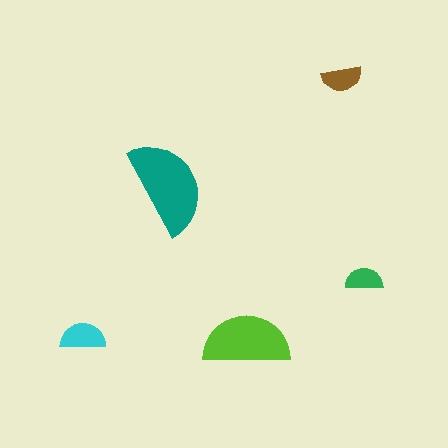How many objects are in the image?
There are 5 objects in the image.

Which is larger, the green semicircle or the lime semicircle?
The lime one.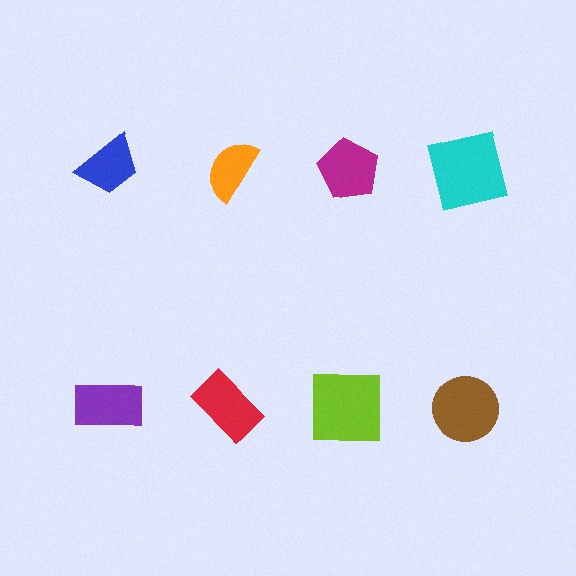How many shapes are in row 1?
4 shapes.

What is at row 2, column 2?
A red rectangle.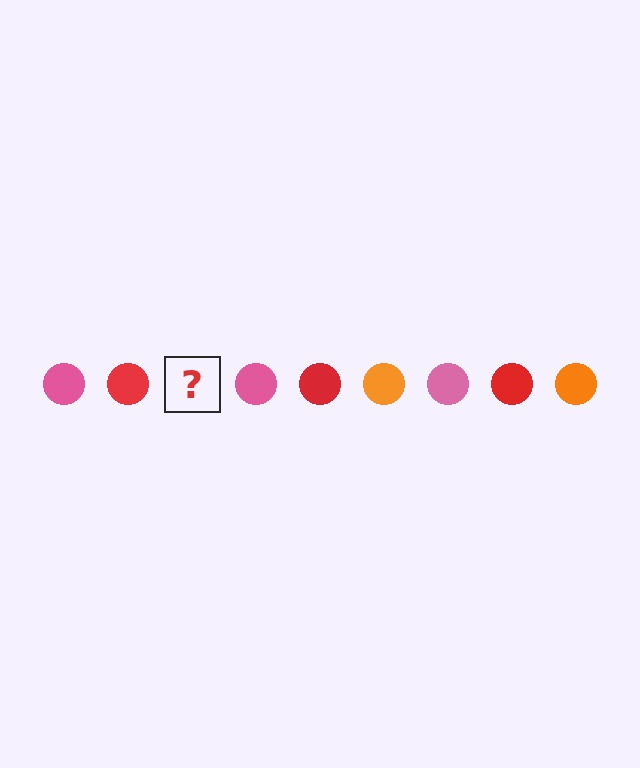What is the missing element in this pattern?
The missing element is an orange circle.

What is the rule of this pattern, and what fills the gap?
The rule is that the pattern cycles through pink, red, orange circles. The gap should be filled with an orange circle.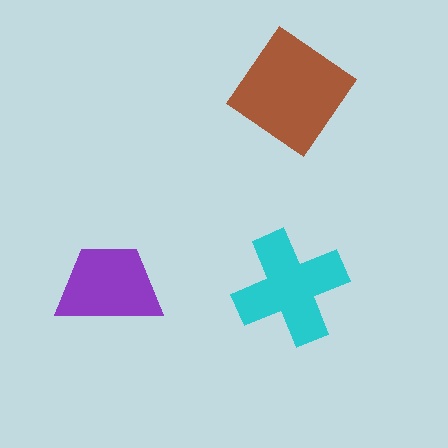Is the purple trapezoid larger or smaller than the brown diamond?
Smaller.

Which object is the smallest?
The purple trapezoid.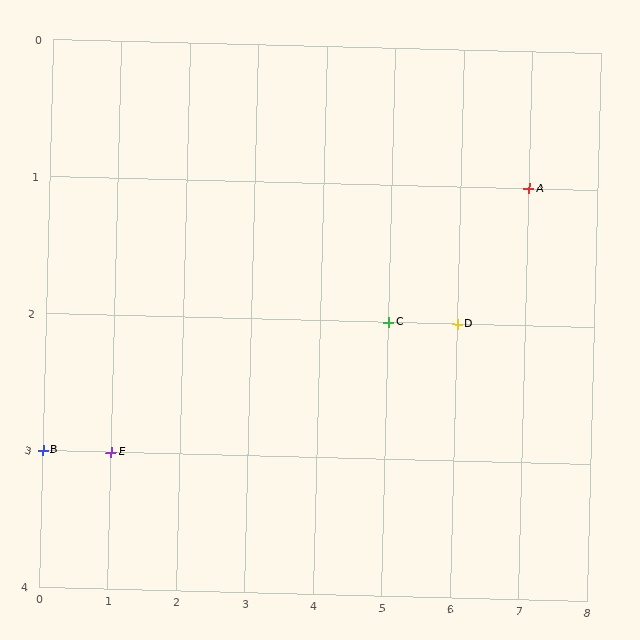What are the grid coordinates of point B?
Point B is at grid coordinates (0, 3).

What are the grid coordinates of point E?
Point E is at grid coordinates (1, 3).